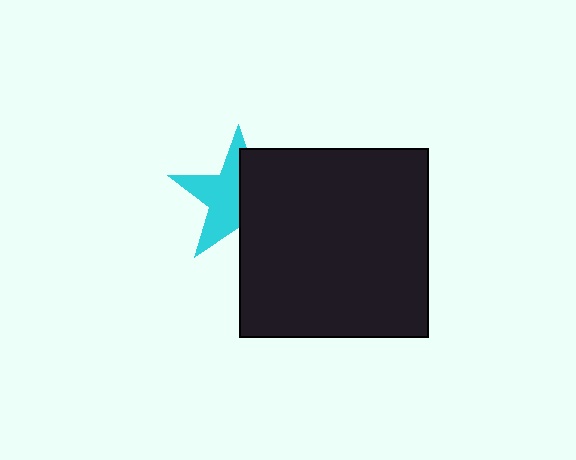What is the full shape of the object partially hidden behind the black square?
The partially hidden object is a cyan star.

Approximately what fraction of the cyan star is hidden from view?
Roughly 47% of the cyan star is hidden behind the black square.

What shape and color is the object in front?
The object in front is a black square.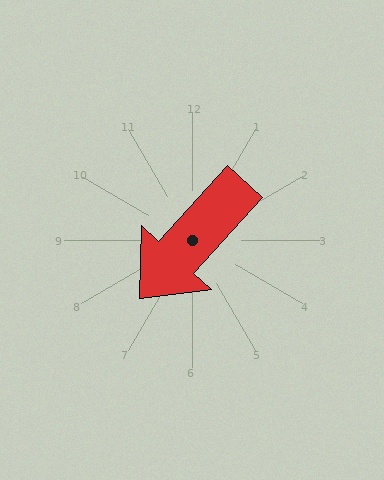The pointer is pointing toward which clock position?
Roughly 7 o'clock.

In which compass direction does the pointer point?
Southwest.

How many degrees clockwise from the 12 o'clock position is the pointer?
Approximately 222 degrees.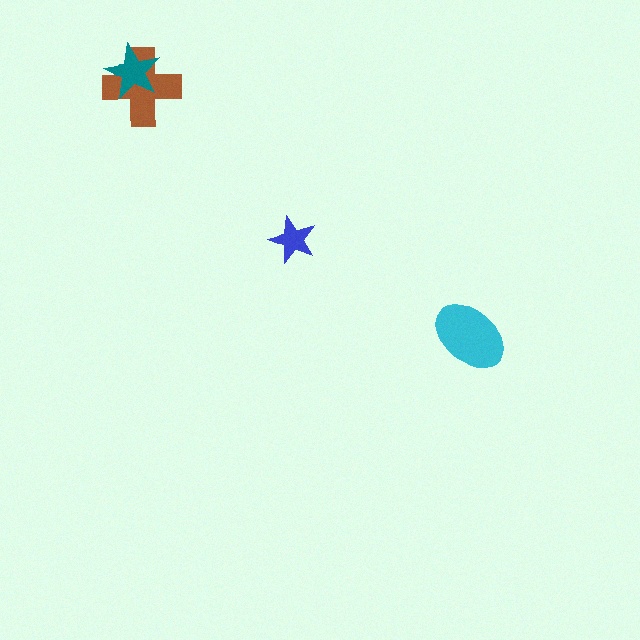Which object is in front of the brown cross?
The teal star is in front of the brown cross.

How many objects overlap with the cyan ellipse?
0 objects overlap with the cyan ellipse.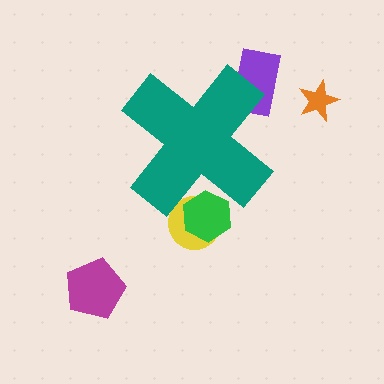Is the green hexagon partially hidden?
Yes, the green hexagon is partially hidden behind the teal cross.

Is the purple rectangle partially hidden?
Yes, the purple rectangle is partially hidden behind the teal cross.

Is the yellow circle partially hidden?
Yes, the yellow circle is partially hidden behind the teal cross.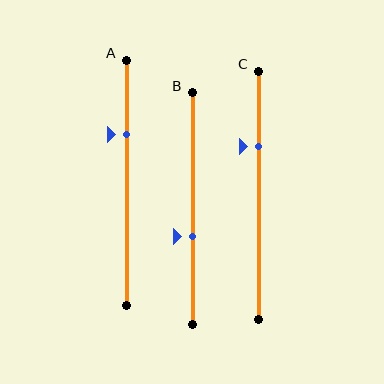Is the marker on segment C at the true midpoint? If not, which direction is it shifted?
No, the marker on segment C is shifted upward by about 20% of the segment length.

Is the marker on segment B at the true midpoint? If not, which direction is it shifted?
No, the marker on segment B is shifted downward by about 12% of the segment length.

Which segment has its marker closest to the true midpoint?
Segment B has its marker closest to the true midpoint.